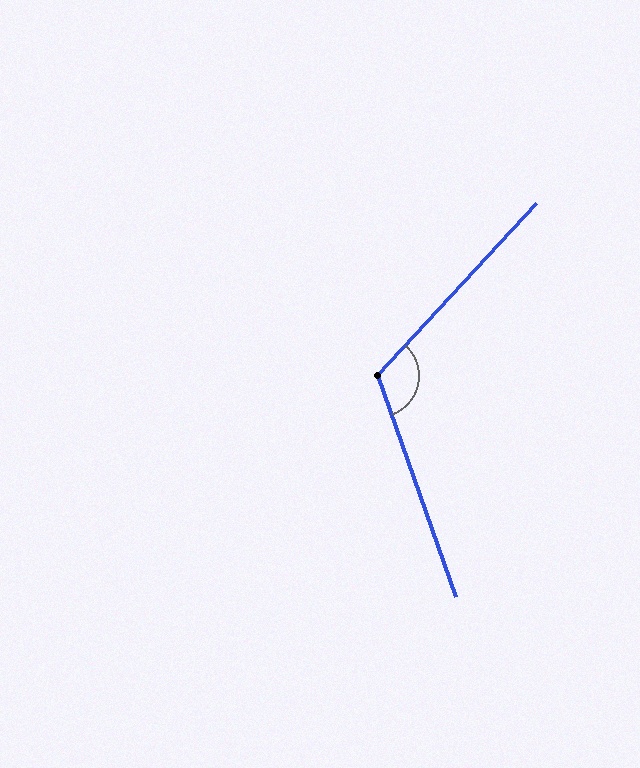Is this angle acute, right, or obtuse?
It is obtuse.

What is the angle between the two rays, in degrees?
Approximately 118 degrees.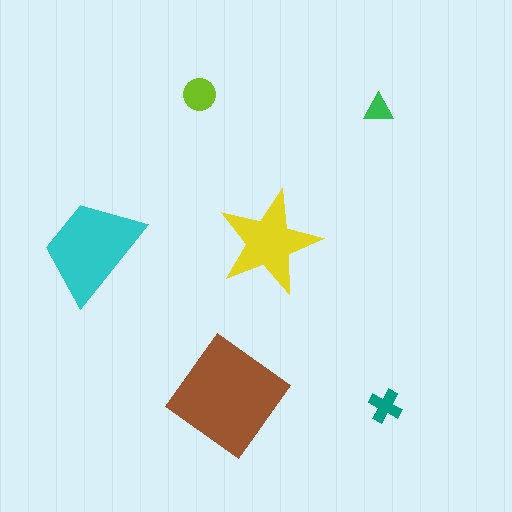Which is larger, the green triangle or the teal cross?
The teal cross.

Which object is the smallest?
The green triangle.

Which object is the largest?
The brown diamond.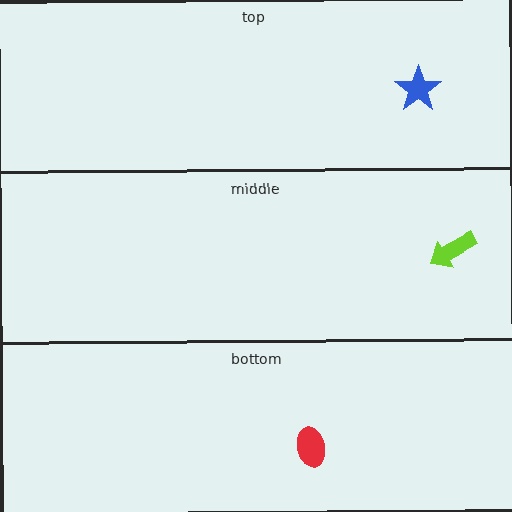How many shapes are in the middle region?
1.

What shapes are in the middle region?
The lime arrow.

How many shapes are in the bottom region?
1.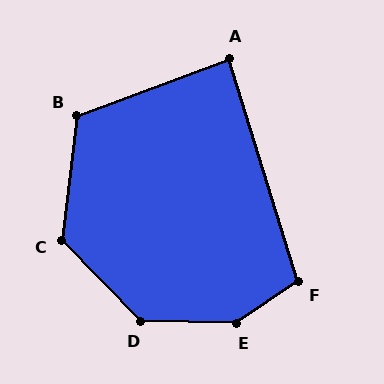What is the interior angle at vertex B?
Approximately 117 degrees (obtuse).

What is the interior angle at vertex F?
Approximately 107 degrees (obtuse).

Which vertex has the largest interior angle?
E, at approximately 144 degrees.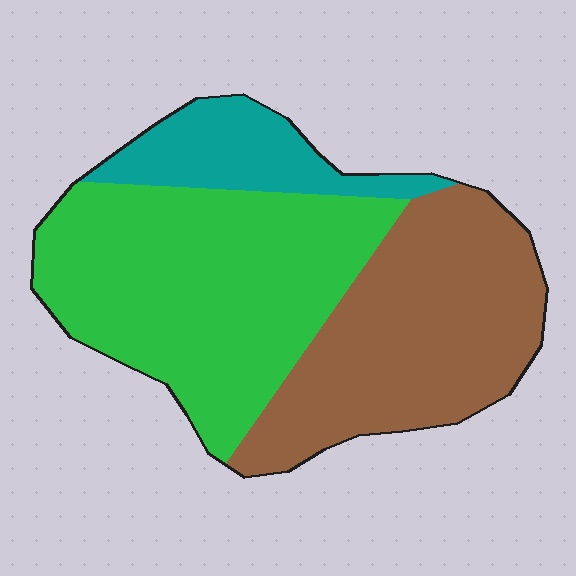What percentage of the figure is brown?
Brown takes up between a quarter and a half of the figure.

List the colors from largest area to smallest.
From largest to smallest: green, brown, teal.